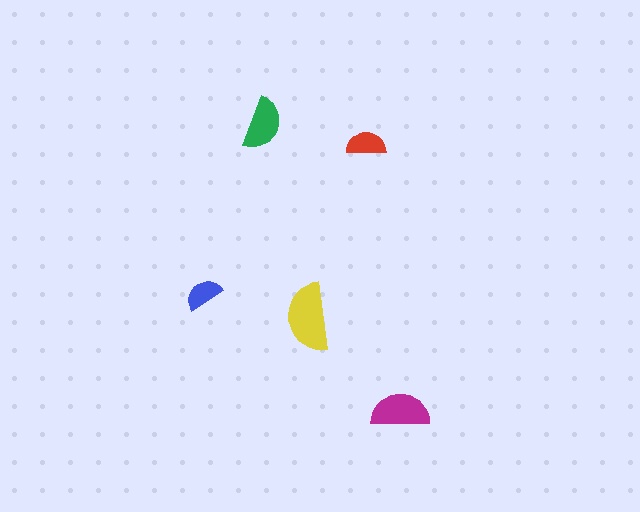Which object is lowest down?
The magenta semicircle is bottommost.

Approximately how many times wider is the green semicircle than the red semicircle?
About 1.5 times wider.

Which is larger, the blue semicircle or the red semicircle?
The red one.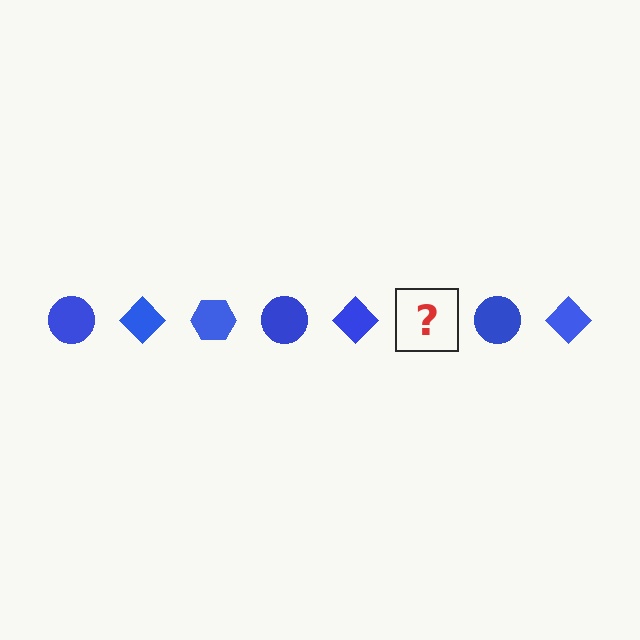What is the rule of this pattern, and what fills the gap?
The rule is that the pattern cycles through circle, diamond, hexagon shapes in blue. The gap should be filled with a blue hexagon.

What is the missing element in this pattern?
The missing element is a blue hexagon.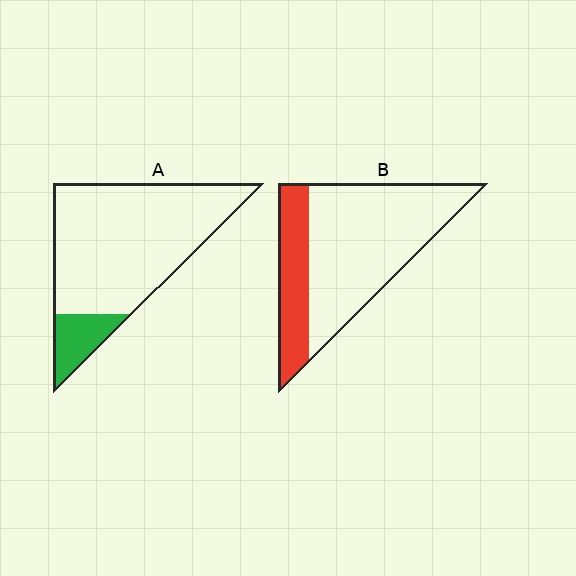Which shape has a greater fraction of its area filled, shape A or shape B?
Shape B.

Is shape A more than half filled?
No.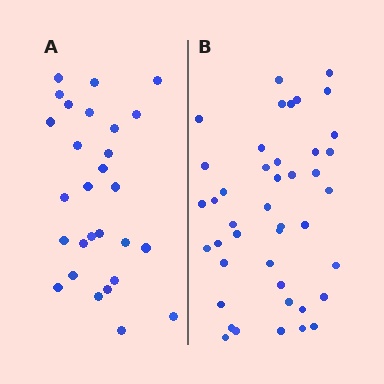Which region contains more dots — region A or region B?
Region B (the right region) has more dots.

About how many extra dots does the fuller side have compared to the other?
Region B has approximately 15 more dots than region A.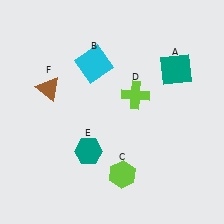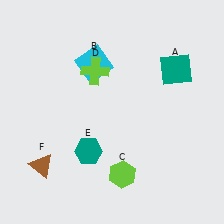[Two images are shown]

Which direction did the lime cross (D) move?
The lime cross (D) moved left.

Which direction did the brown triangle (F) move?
The brown triangle (F) moved down.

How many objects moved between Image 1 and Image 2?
2 objects moved between the two images.